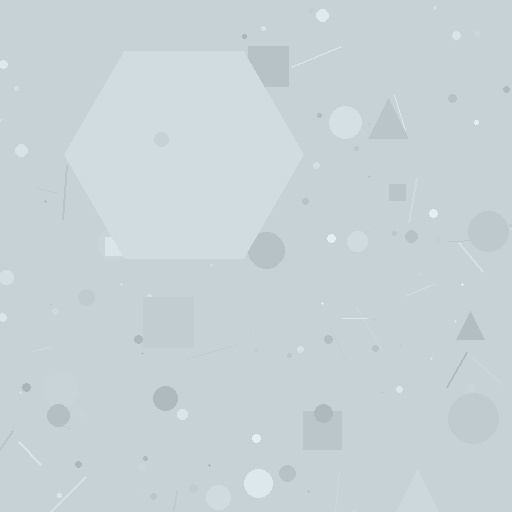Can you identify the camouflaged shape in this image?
The camouflaged shape is a hexagon.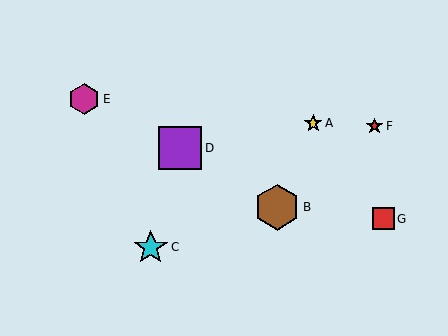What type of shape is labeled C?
Shape C is a cyan star.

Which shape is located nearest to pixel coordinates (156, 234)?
The cyan star (labeled C) at (151, 247) is nearest to that location.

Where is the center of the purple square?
The center of the purple square is at (180, 148).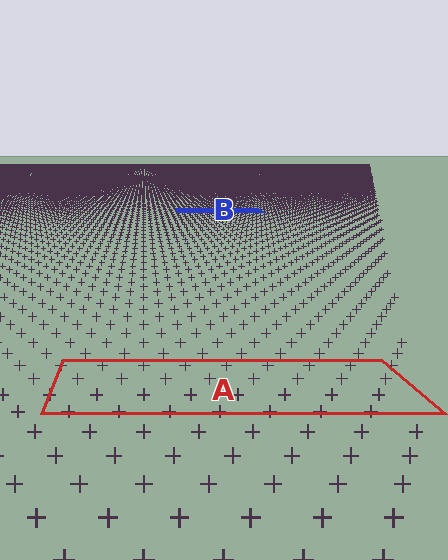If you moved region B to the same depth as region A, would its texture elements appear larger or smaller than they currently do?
They would appear larger. At a closer depth, the same texture elements are projected at a bigger on-screen size.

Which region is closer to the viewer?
Region A is closer. The texture elements there are larger and more spread out.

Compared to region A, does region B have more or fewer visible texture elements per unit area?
Region B has more texture elements per unit area — they are packed more densely because it is farther away.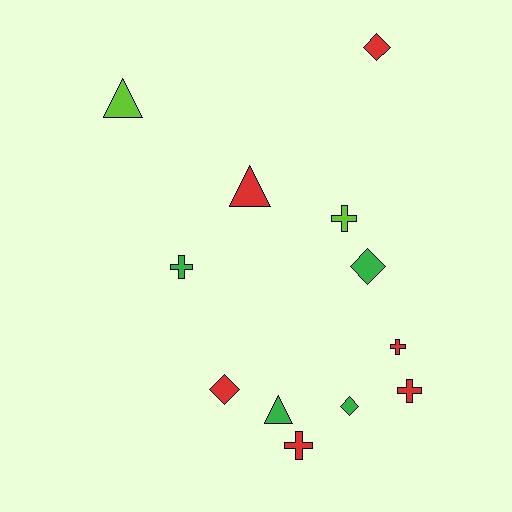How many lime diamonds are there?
There are no lime diamonds.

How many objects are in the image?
There are 12 objects.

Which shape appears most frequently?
Cross, with 5 objects.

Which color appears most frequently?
Red, with 6 objects.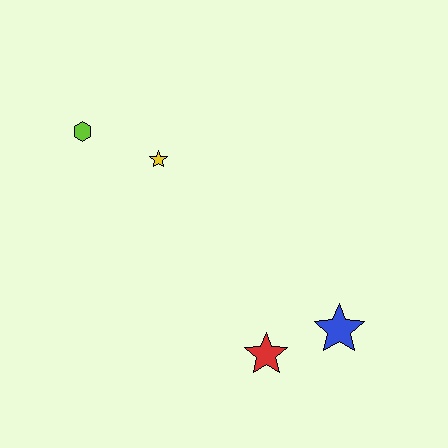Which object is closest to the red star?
The blue star is closest to the red star.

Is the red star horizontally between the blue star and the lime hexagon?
Yes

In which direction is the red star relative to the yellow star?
The red star is below the yellow star.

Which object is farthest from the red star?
The lime hexagon is farthest from the red star.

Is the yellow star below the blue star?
No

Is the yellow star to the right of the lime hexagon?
Yes